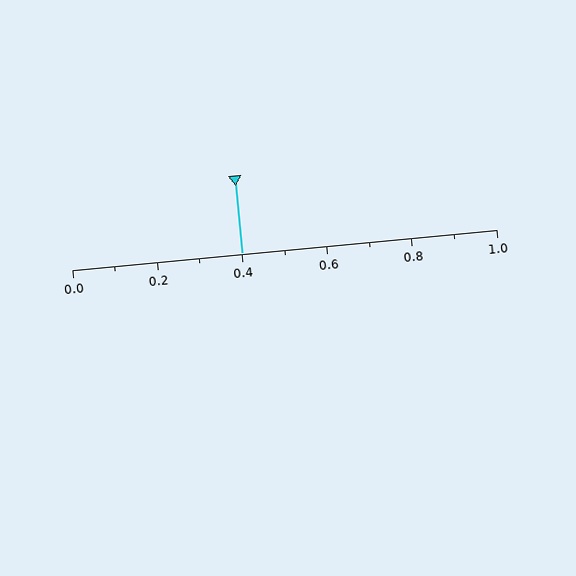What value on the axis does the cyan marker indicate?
The marker indicates approximately 0.4.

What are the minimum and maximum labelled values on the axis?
The axis runs from 0.0 to 1.0.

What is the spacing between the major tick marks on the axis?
The major ticks are spaced 0.2 apart.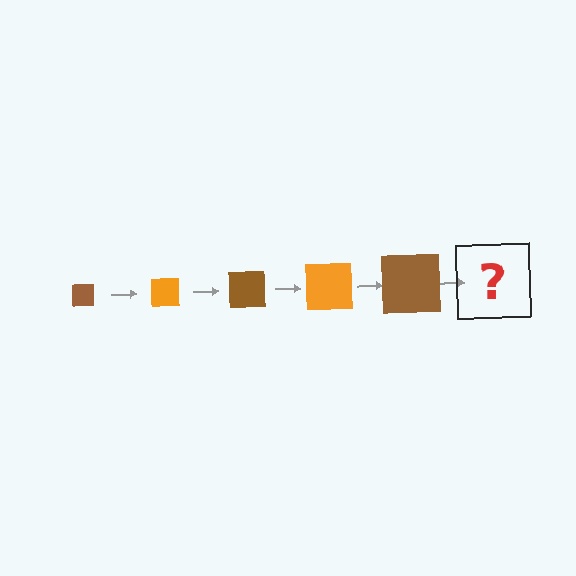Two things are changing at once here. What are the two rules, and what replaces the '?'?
The two rules are that the square grows larger each step and the color cycles through brown and orange. The '?' should be an orange square, larger than the previous one.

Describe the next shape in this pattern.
It should be an orange square, larger than the previous one.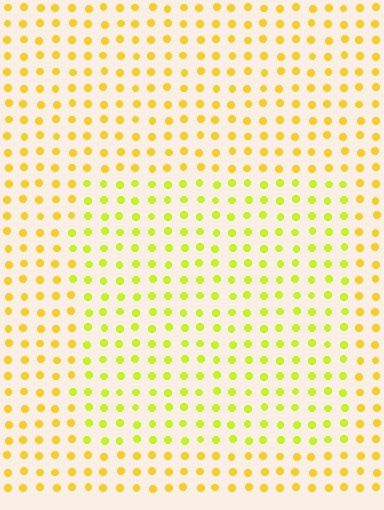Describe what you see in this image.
The image is filled with small yellow elements in a uniform arrangement. A rectangle-shaped region is visible where the elements are tinted to a slightly different hue, forming a subtle color boundary.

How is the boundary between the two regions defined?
The boundary is defined purely by a slight shift in hue (about 26 degrees). Spacing, size, and orientation are identical on both sides.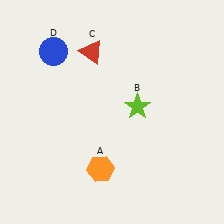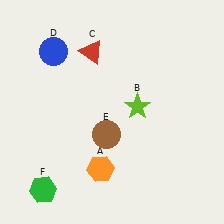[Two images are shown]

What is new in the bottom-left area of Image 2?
A brown circle (E) was added in the bottom-left area of Image 2.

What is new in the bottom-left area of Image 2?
A green hexagon (F) was added in the bottom-left area of Image 2.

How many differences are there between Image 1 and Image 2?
There are 2 differences between the two images.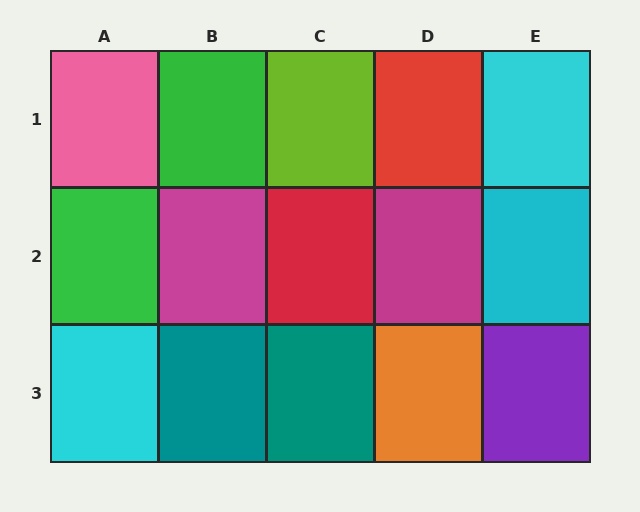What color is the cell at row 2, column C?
Red.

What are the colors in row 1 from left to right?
Pink, green, lime, red, cyan.